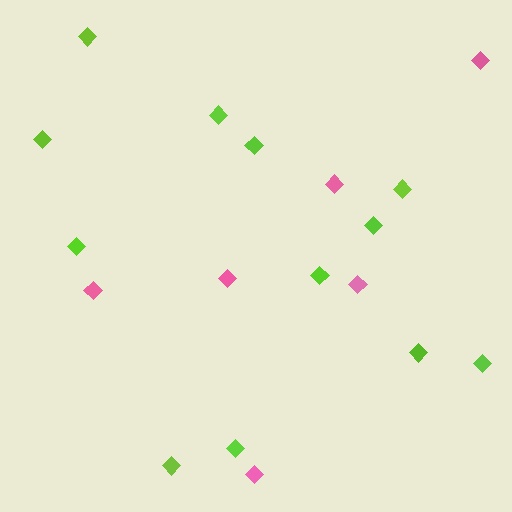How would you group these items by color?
There are 2 groups: one group of pink diamonds (6) and one group of lime diamonds (12).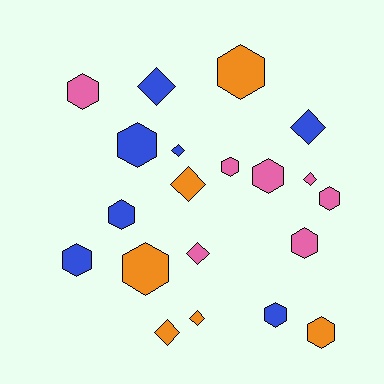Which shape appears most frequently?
Hexagon, with 12 objects.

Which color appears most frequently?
Blue, with 7 objects.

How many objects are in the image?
There are 20 objects.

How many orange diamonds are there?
There are 3 orange diamonds.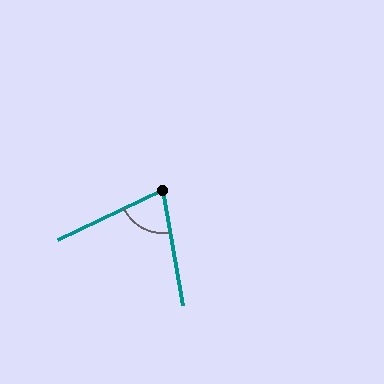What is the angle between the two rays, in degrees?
Approximately 75 degrees.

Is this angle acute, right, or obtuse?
It is acute.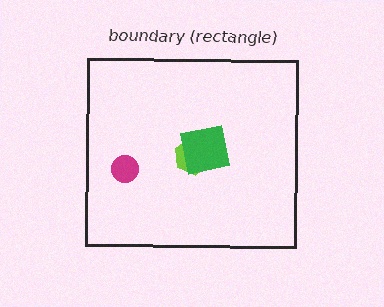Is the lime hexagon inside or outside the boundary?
Inside.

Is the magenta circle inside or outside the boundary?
Inside.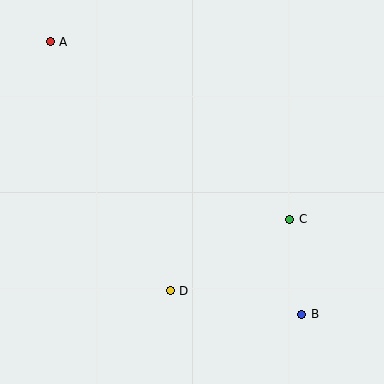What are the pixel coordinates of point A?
Point A is at (50, 42).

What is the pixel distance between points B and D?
The distance between B and D is 134 pixels.